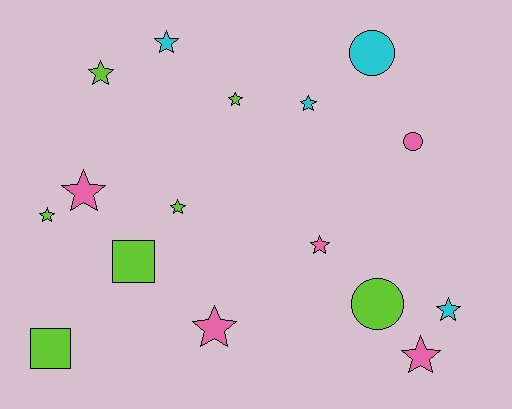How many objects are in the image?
There are 16 objects.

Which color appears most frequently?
Lime, with 7 objects.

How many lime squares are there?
There are 2 lime squares.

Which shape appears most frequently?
Star, with 11 objects.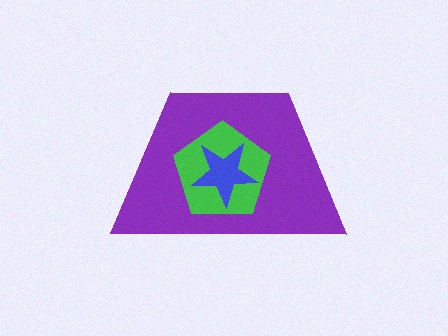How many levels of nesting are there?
3.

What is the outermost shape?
The purple trapezoid.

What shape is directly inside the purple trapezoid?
The green pentagon.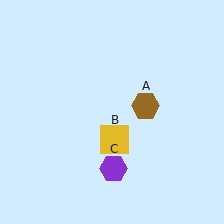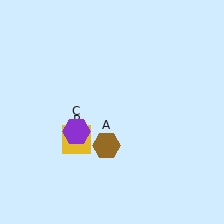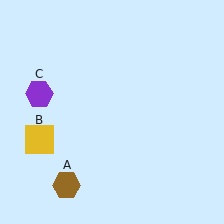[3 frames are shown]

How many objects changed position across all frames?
3 objects changed position: brown hexagon (object A), yellow square (object B), purple hexagon (object C).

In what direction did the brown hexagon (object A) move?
The brown hexagon (object A) moved down and to the left.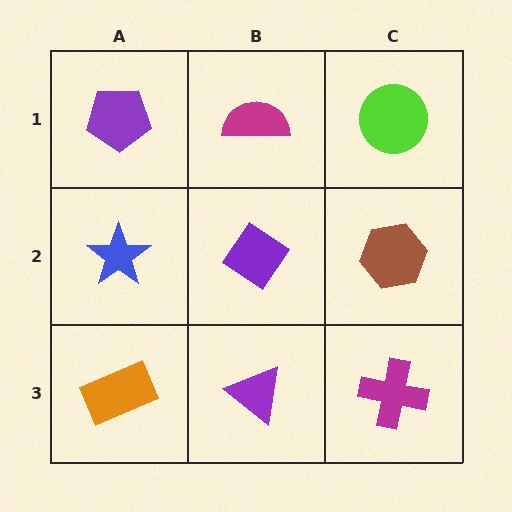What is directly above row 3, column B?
A purple diamond.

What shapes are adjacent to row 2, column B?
A magenta semicircle (row 1, column B), a purple triangle (row 3, column B), a blue star (row 2, column A), a brown hexagon (row 2, column C).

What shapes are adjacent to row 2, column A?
A purple pentagon (row 1, column A), an orange rectangle (row 3, column A), a purple diamond (row 2, column B).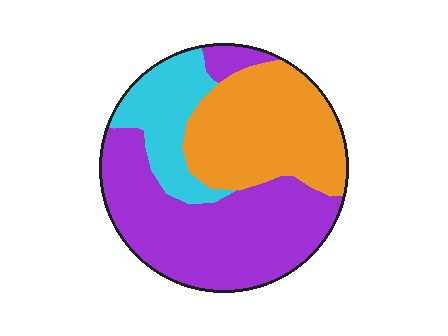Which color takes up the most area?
Purple, at roughly 50%.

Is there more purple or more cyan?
Purple.